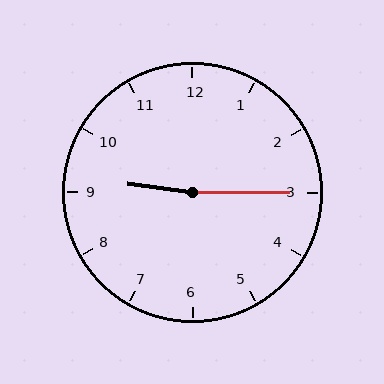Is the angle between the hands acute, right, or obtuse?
It is obtuse.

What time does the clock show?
9:15.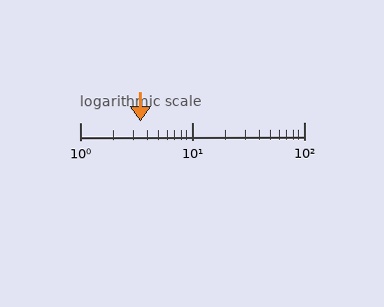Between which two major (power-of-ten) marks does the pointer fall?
The pointer is between 1 and 10.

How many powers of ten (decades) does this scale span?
The scale spans 2 decades, from 1 to 100.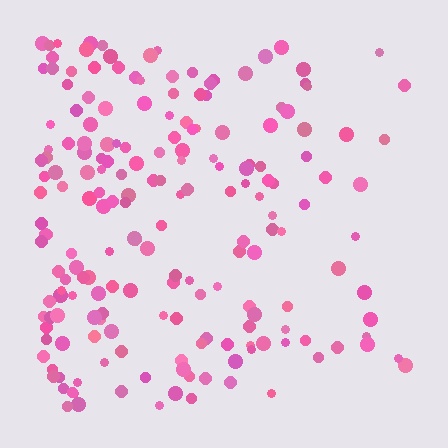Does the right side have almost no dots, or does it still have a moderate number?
Still a moderate number, just noticeably fewer than the left.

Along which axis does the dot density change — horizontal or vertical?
Horizontal.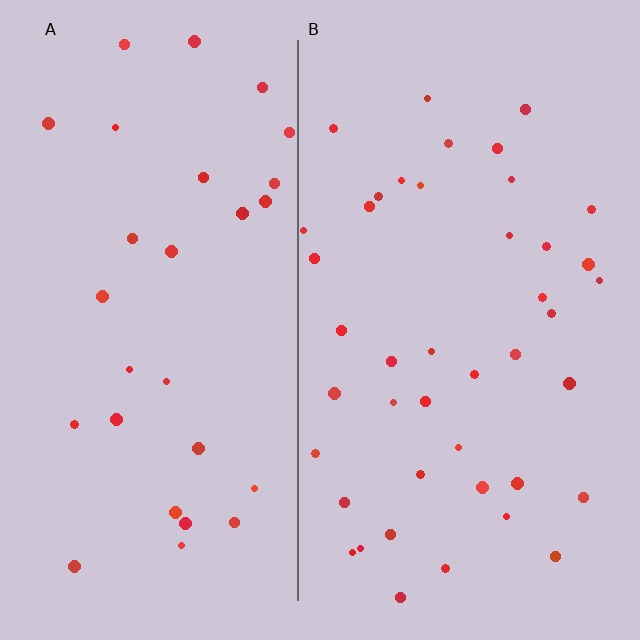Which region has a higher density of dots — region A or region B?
B (the right).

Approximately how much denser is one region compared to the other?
Approximately 1.5× — region B over region A.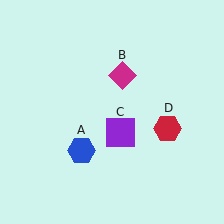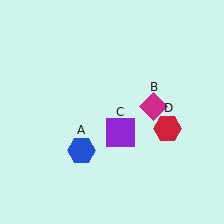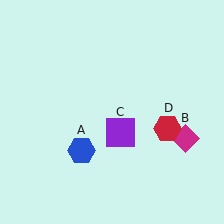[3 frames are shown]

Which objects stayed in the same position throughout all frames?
Blue hexagon (object A) and purple square (object C) and red hexagon (object D) remained stationary.